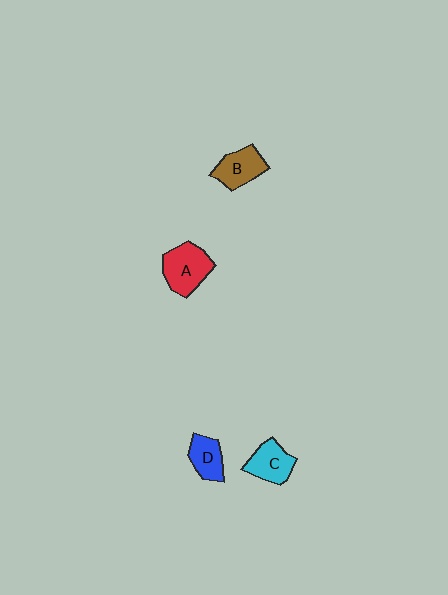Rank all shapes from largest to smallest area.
From largest to smallest: A (red), B (brown), C (cyan), D (blue).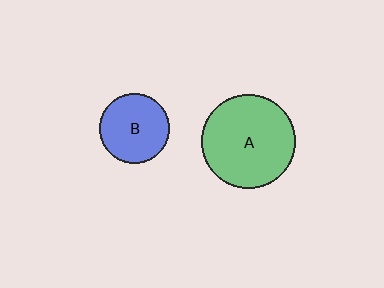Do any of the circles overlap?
No, none of the circles overlap.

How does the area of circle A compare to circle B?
Approximately 1.8 times.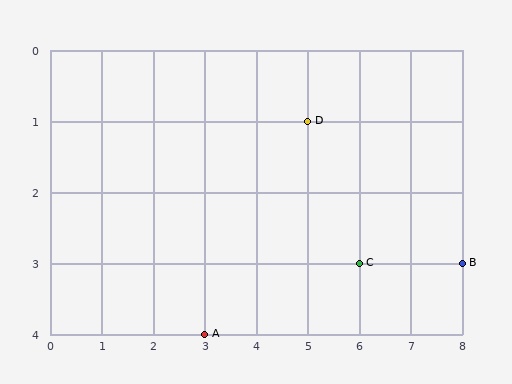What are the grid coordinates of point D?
Point D is at grid coordinates (5, 1).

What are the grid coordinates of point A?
Point A is at grid coordinates (3, 4).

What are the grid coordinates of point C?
Point C is at grid coordinates (6, 3).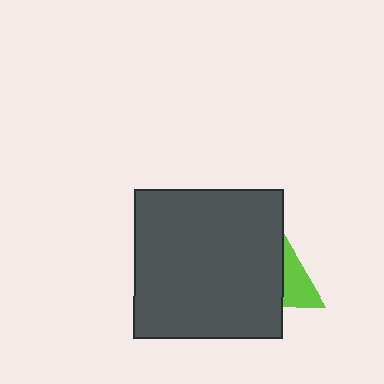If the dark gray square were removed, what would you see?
You would see the complete lime triangle.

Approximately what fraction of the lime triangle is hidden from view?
Roughly 52% of the lime triangle is hidden behind the dark gray square.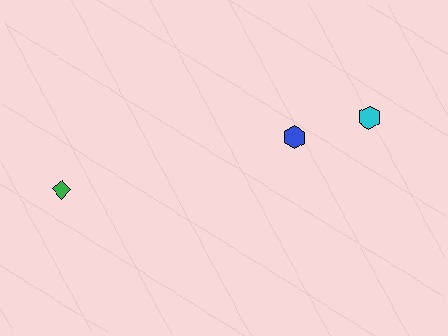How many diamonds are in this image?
There is 1 diamond.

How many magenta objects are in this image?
There are no magenta objects.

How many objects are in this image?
There are 3 objects.